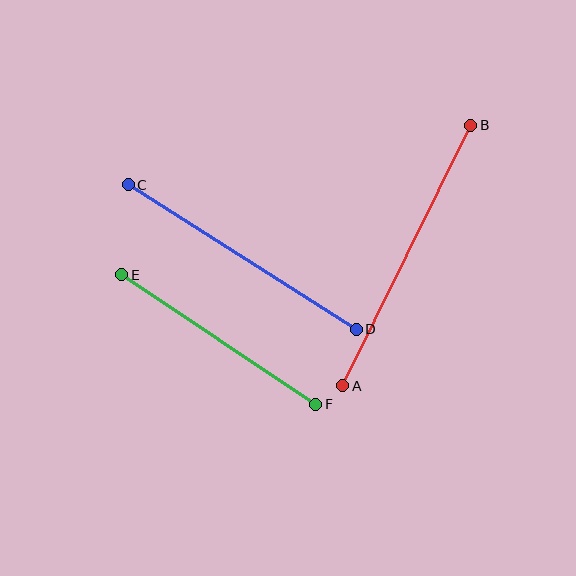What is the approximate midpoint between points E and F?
The midpoint is at approximately (219, 340) pixels.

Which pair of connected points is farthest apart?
Points A and B are farthest apart.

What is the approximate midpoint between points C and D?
The midpoint is at approximately (242, 257) pixels.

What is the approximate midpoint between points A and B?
The midpoint is at approximately (407, 256) pixels.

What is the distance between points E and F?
The distance is approximately 233 pixels.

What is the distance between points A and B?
The distance is approximately 290 pixels.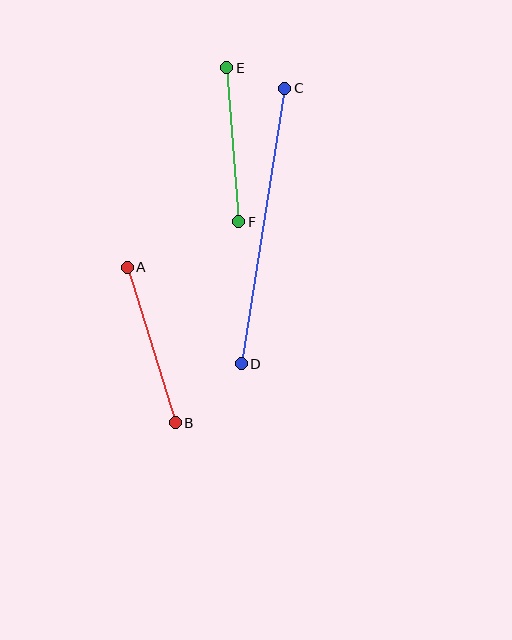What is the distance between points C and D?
The distance is approximately 279 pixels.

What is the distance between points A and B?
The distance is approximately 163 pixels.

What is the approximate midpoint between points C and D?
The midpoint is at approximately (263, 226) pixels.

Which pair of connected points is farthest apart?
Points C and D are farthest apart.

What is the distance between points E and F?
The distance is approximately 154 pixels.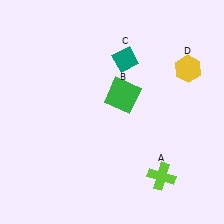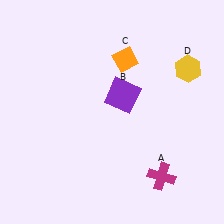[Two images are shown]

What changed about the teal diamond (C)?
In Image 1, C is teal. In Image 2, it changed to orange.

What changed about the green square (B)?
In Image 1, B is green. In Image 2, it changed to purple.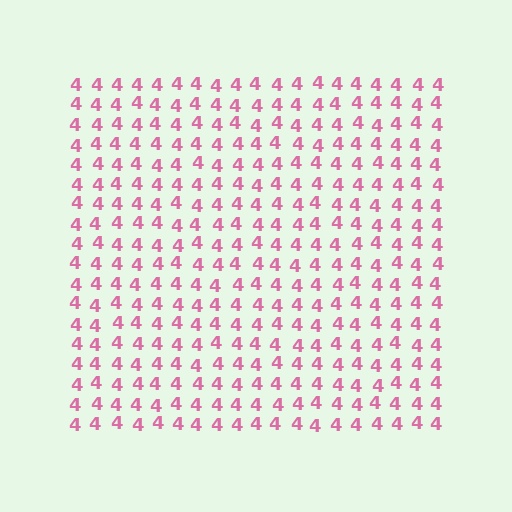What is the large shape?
The large shape is a square.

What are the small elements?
The small elements are digit 4's.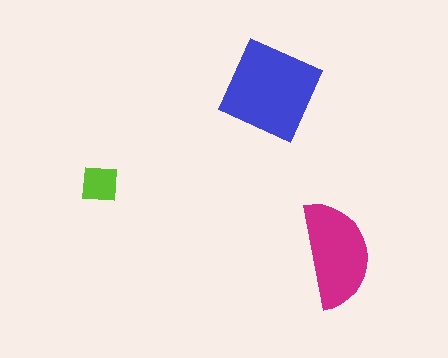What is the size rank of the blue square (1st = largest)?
1st.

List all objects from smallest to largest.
The lime square, the magenta semicircle, the blue square.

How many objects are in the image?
There are 3 objects in the image.